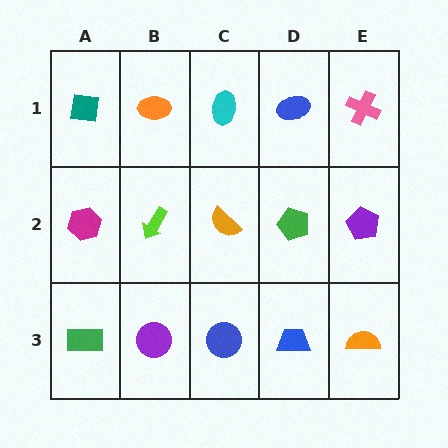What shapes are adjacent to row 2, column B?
An orange ellipse (row 1, column B), a purple circle (row 3, column B), a magenta hexagon (row 2, column A), an orange semicircle (row 2, column C).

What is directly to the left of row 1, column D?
A cyan ellipse.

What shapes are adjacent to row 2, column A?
A teal square (row 1, column A), a green rectangle (row 3, column A), a lime arrow (row 2, column B).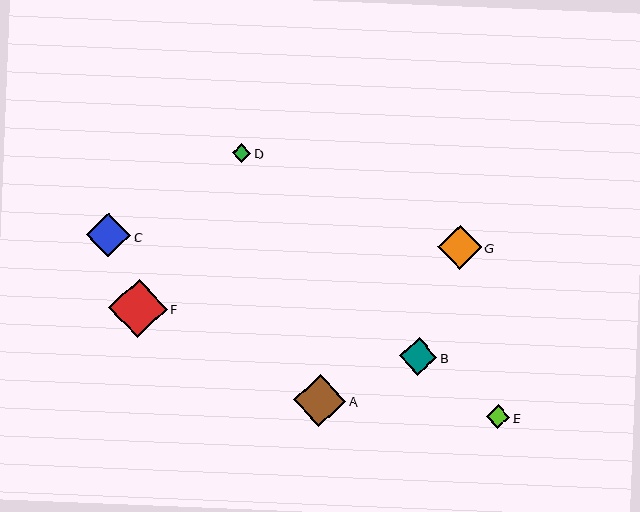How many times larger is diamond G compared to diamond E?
Diamond G is approximately 1.8 times the size of diamond E.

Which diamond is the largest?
Diamond F is the largest with a size of approximately 58 pixels.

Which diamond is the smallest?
Diamond D is the smallest with a size of approximately 19 pixels.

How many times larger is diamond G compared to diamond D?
Diamond G is approximately 2.3 times the size of diamond D.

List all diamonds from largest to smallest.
From largest to smallest: F, A, C, G, B, E, D.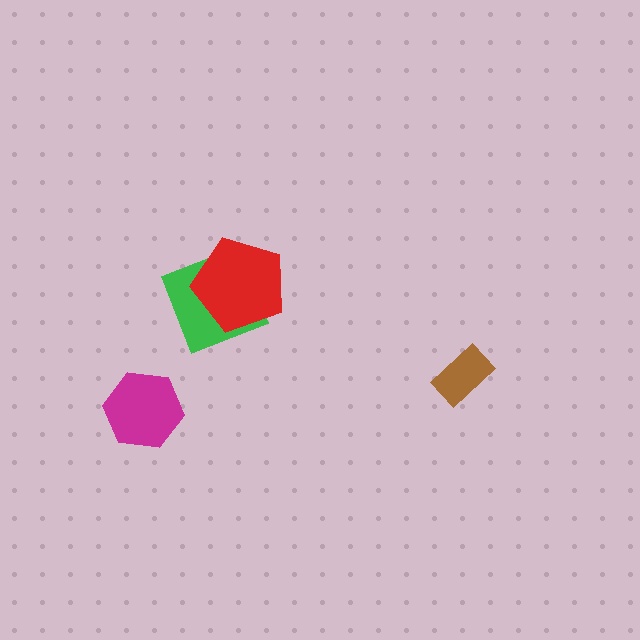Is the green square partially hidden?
Yes, it is partially covered by another shape.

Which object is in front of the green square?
The red pentagon is in front of the green square.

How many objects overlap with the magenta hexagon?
0 objects overlap with the magenta hexagon.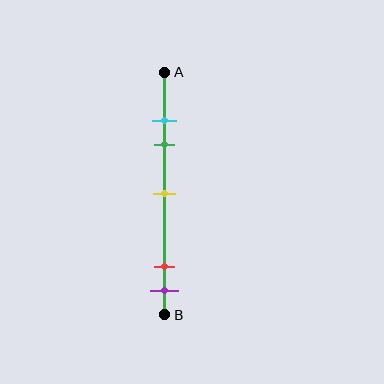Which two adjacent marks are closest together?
The cyan and green marks are the closest adjacent pair.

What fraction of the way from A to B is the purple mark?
The purple mark is approximately 90% (0.9) of the way from A to B.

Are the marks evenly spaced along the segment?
No, the marks are not evenly spaced.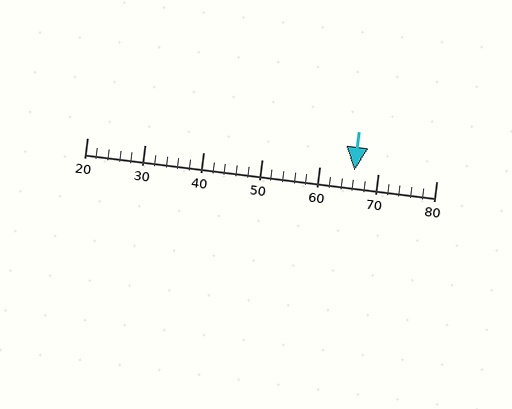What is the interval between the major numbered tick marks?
The major tick marks are spaced 10 units apart.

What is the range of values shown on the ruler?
The ruler shows values from 20 to 80.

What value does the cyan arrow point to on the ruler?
The cyan arrow points to approximately 66.